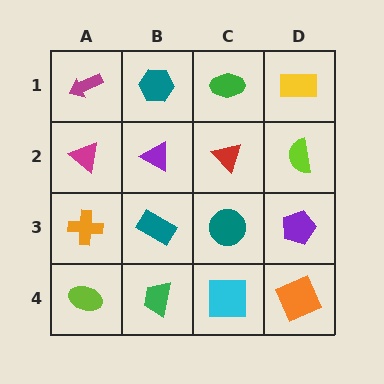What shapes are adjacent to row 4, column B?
A teal rectangle (row 3, column B), a lime ellipse (row 4, column A), a cyan square (row 4, column C).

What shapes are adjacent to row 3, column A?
A magenta triangle (row 2, column A), a lime ellipse (row 4, column A), a teal rectangle (row 3, column B).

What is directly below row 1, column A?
A magenta triangle.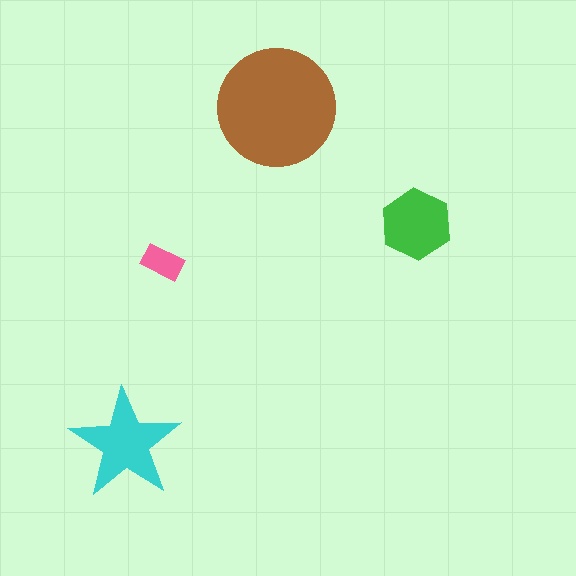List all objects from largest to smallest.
The brown circle, the cyan star, the green hexagon, the pink rectangle.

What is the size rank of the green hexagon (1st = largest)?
3rd.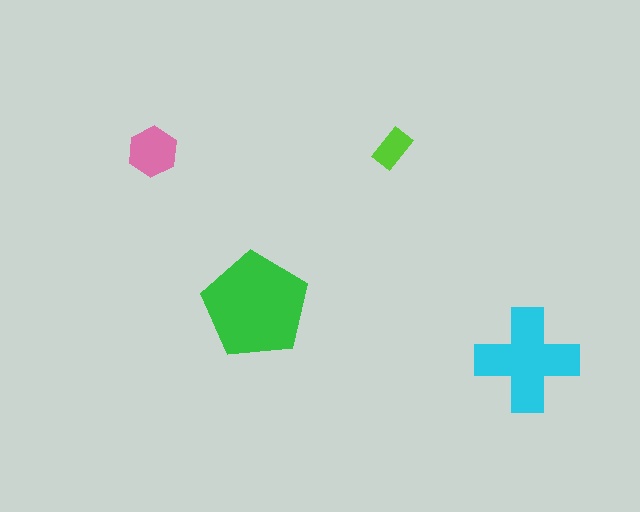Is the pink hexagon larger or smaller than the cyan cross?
Smaller.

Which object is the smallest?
The lime rectangle.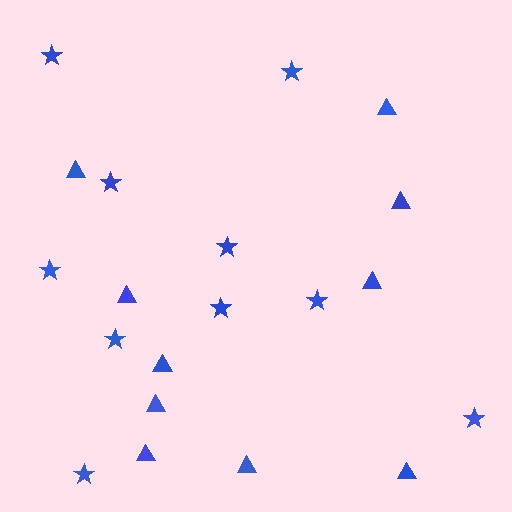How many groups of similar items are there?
There are 2 groups: one group of stars (10) and one group of triangles (10).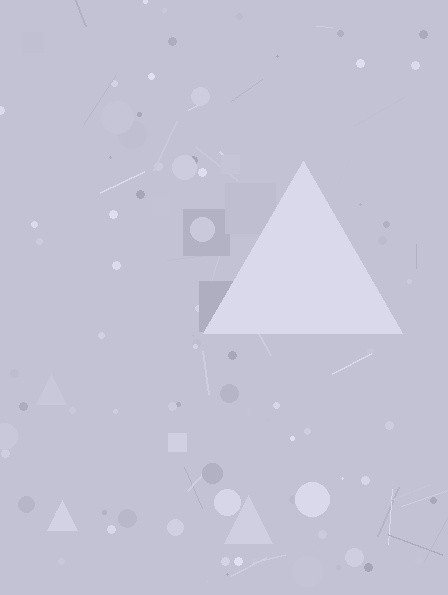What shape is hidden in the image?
A triangle is hidden in the image.